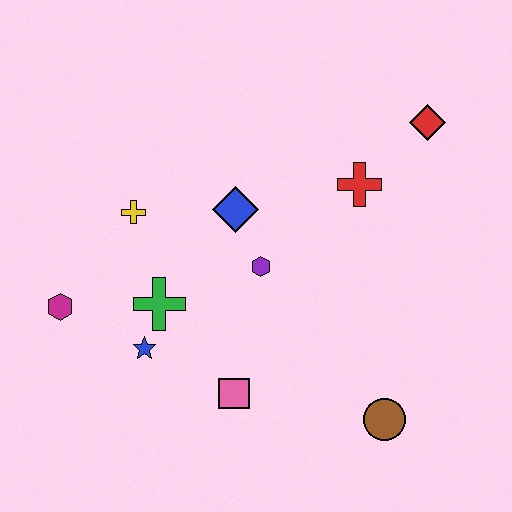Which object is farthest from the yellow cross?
The brown circle is farthest from the yellow cross.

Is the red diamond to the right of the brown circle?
Yes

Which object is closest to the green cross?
The blue star is closest to the green cross.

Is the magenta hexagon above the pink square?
Yes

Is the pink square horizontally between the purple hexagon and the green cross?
Yes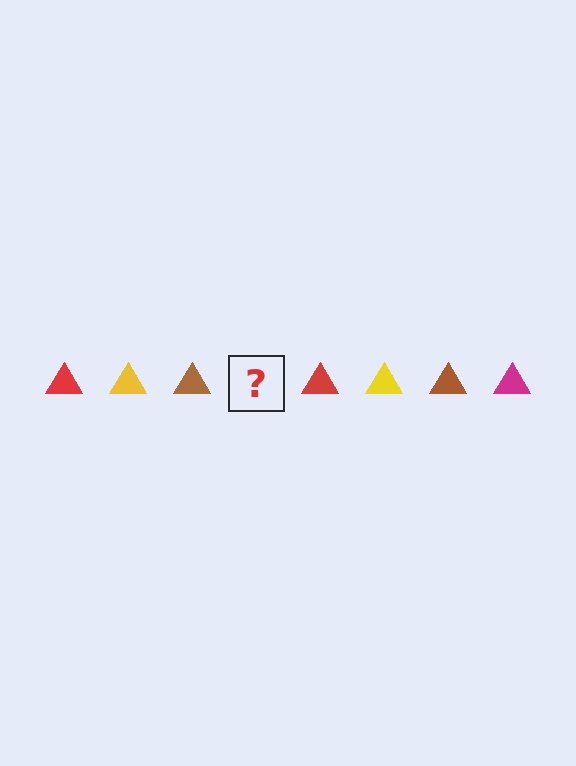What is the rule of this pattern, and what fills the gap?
The rule is that the pattern cycles through red, yellow, brown, magenta triangles. The gap should be filled with a magenta triangle.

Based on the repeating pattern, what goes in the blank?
The blank should be a magenta triangle.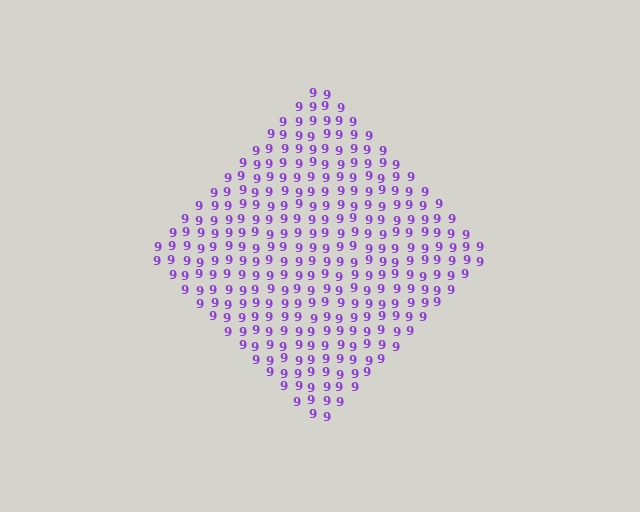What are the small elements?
The small elements are digit 9's.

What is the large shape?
The large shape is a diamond.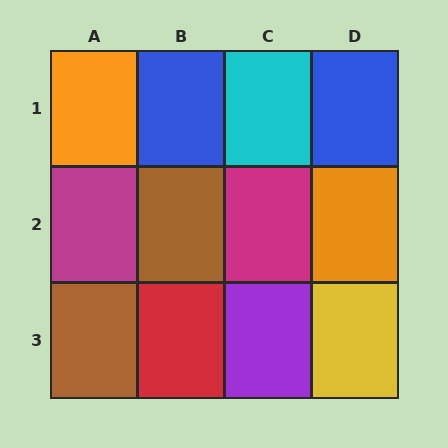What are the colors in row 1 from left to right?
Orange, blue, cyan, blue.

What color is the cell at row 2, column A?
Magenta.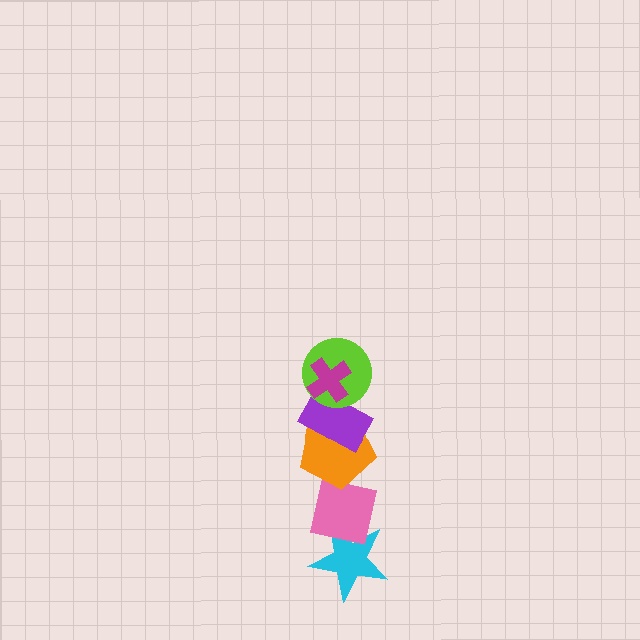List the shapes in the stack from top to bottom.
From top to bottom: the magenta cross, the lime circle, the purple rectangle, the orange pentagon, the pink square, the cyan star.